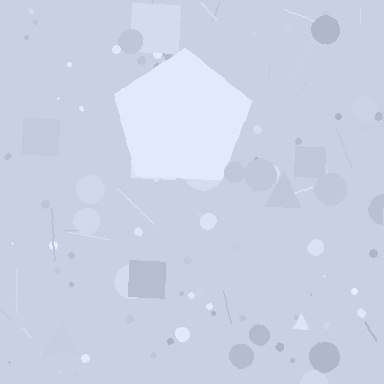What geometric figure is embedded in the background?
A pentagon is embedded in the background.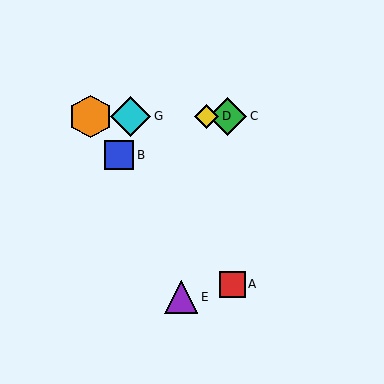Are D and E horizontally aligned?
No, D is at y≈116 and E is at y≈297.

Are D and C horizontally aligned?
Yes, both are at y≈116.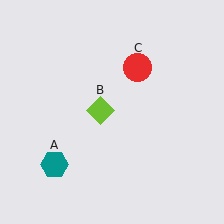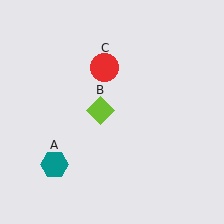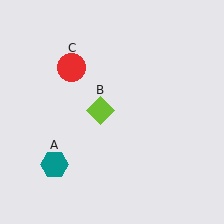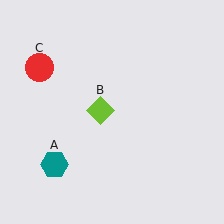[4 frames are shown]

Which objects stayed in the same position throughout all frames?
Teal hexagon (object A) and lime diamond (object B) remained stationary.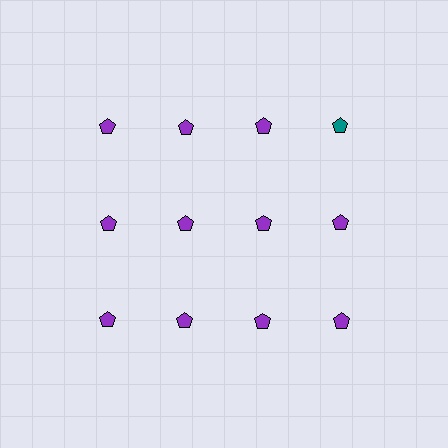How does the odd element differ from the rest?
It has a different color: teal instead of purple.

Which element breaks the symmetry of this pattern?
The teal pentagon in the top row, second from right column breaks the symmetry. All other shapes are purple pentagons.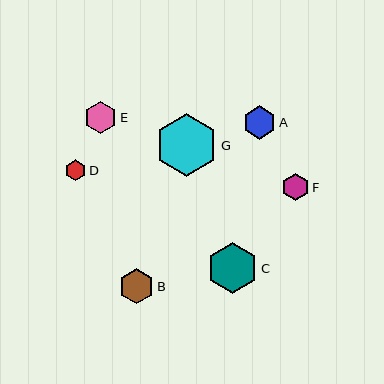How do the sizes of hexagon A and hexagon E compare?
Hexagon A and hexagon E are approximately the same size.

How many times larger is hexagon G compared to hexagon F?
Hexagon G is approximately 2.3 times the size of hexagon F.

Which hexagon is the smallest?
Hexagon D is the smallest with a size of approximately 20 pixels.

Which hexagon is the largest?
Hexagon G is the largest with a size of approximately 62 pixels.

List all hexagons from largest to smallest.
From largest to smallest: G, C, B, A, E, F, D.